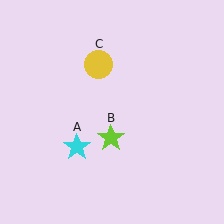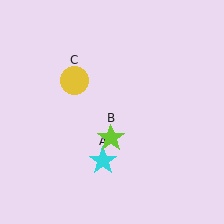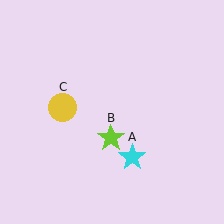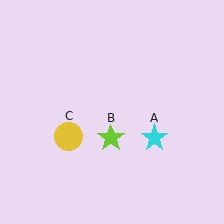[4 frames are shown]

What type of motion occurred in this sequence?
The cyan star (object A), yellow circle (object C) rotated counterclockwise around the center of the scene.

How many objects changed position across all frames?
2 objects changed position: cyan star (object A), yellow circle (object C).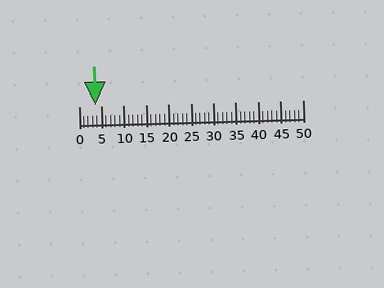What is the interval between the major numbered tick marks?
The major tick marks are spaced 5 units apart.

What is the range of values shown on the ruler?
The ruler shows values from 0 to 50.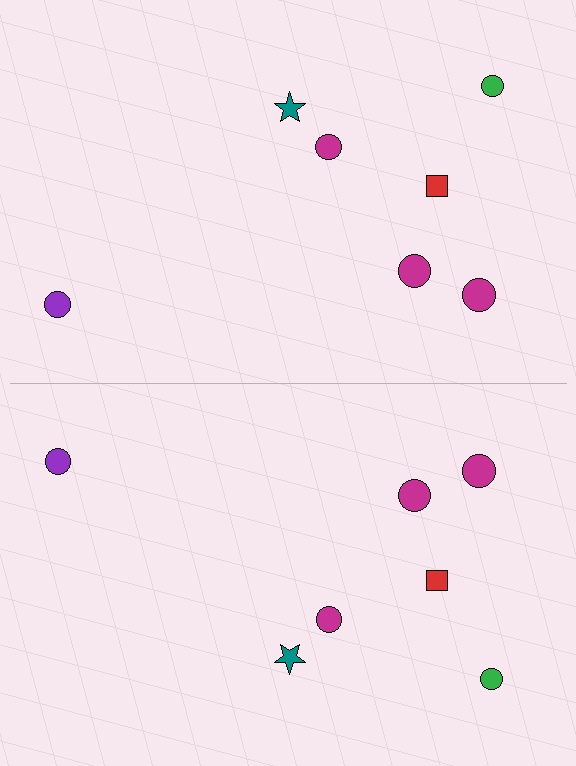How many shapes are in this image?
There are 14 shapes in this image.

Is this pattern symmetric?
Yes, this pattern has bilateral (reflection) symmetry.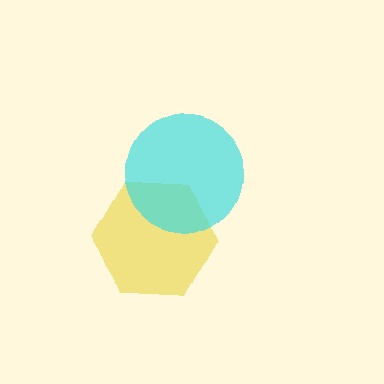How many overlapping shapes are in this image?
There are 2 overlapping shapes in the image.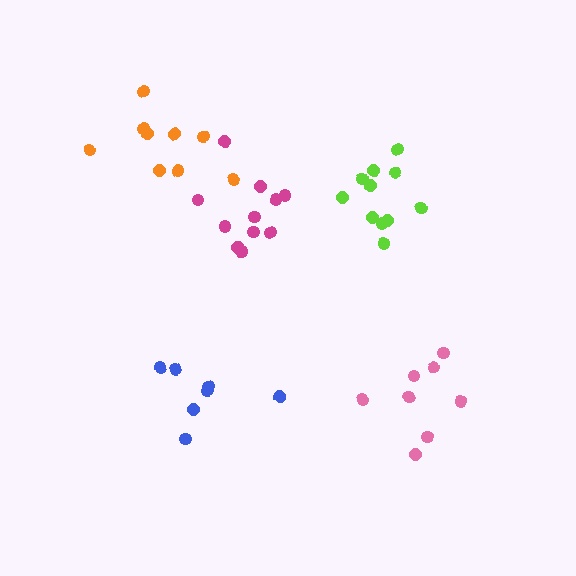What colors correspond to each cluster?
The clusters are colored: lime, pink, blue, magenta, orange.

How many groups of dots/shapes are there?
There are 5 groups.